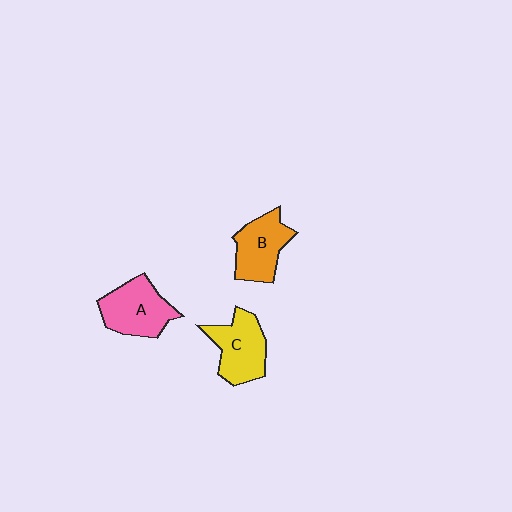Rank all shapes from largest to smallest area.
From largest to smallest: A (pink), C (yellow), B (orange).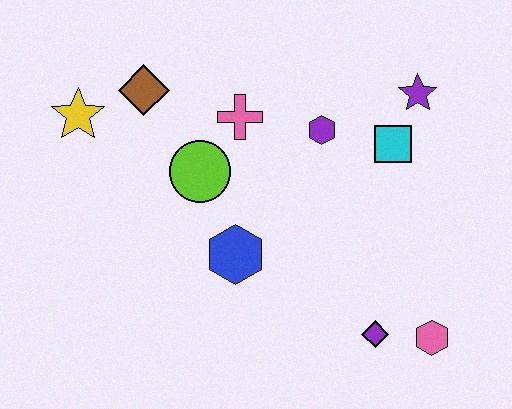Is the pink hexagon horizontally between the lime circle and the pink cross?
No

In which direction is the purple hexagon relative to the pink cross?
The purple hexagon is to the right of the pink cross.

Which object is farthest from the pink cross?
The pink hexagon is farthest from the pink cross.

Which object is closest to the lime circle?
The pink cross is closest to the lime circle.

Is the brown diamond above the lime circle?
Yes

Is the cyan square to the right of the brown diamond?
Yes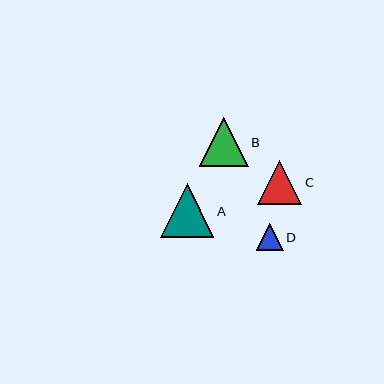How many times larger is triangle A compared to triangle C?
Triangle A is approximately 1.2 times the size of triangle C.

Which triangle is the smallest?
Triangle D is the smallest with a size of approximately 27 pixels.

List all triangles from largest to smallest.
From largest to smallest: A, B, C, D.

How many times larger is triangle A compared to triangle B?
Triangle A is approximately 1.1 times the size of triangle B.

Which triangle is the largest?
Triangle A is the largest with a size of approximately 54 pixels.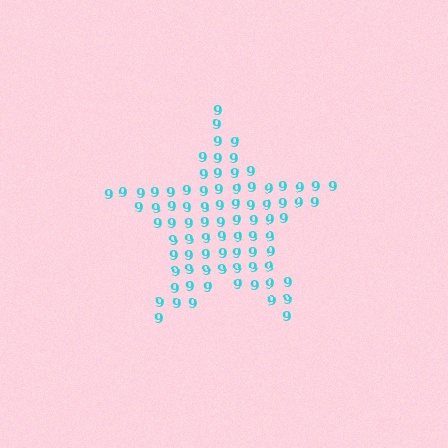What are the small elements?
The small elements are digit 9's.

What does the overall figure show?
The overall figure shows a star.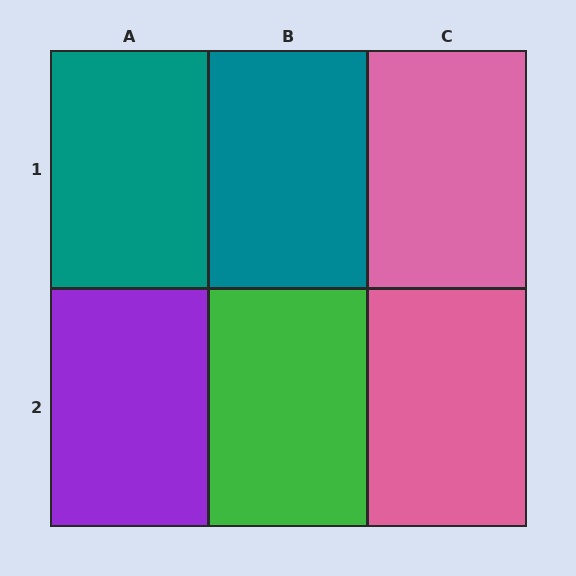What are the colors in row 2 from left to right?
Purple, green, pink.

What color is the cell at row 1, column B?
Teal.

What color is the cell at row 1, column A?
Teal.